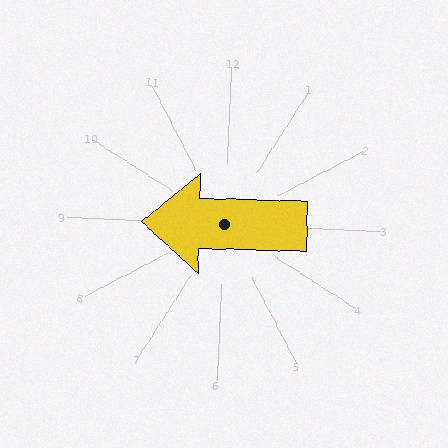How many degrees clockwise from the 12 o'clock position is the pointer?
Approximately 269 degrees.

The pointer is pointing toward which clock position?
Roughly 9 o'clock.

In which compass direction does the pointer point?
West.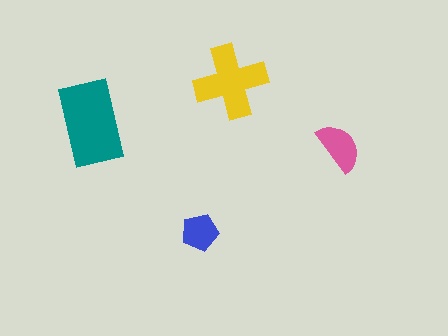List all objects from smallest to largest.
The blue pentagon, the pink semicircle, the yellow cross, the teal rectangle.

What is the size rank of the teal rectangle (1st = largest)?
1st.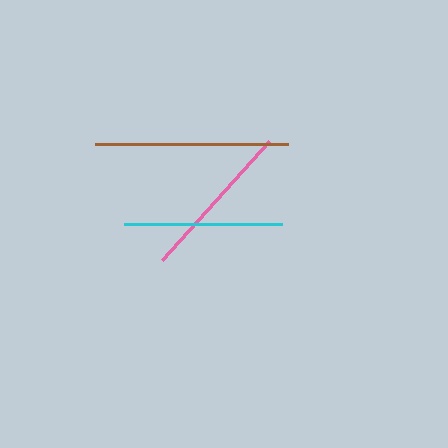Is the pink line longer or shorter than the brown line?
The brown line is longer than the pink line.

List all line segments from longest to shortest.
From longest to shortest: brown, pink, cyan.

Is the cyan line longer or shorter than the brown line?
The brown line is longer than the cyan line.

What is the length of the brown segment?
The brown segment is approximately 193 pixels long.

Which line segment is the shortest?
The cyan line is the shortest at approximately 158 pixels.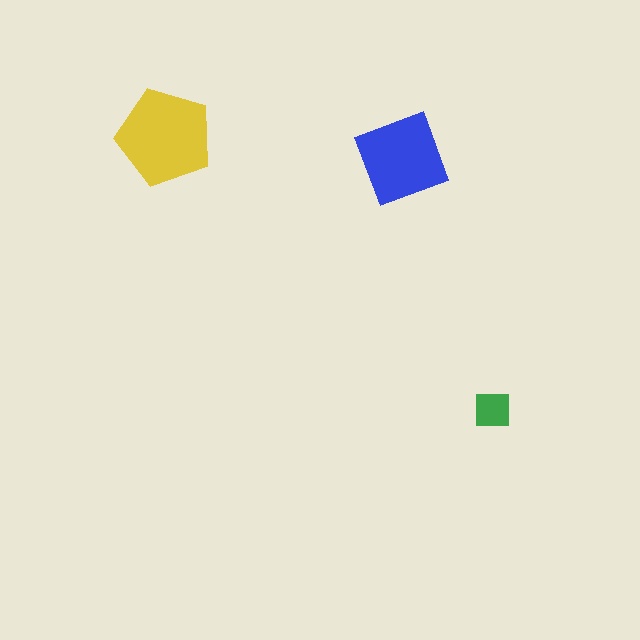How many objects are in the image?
There are 3 objects in the image.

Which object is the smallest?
The green square.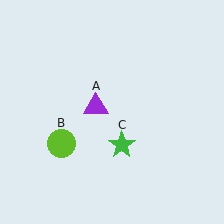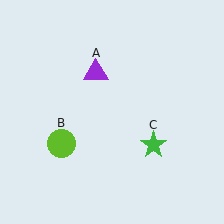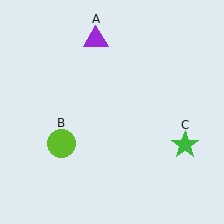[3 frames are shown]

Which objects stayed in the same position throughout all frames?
Lime circle (object B) remained stationary.